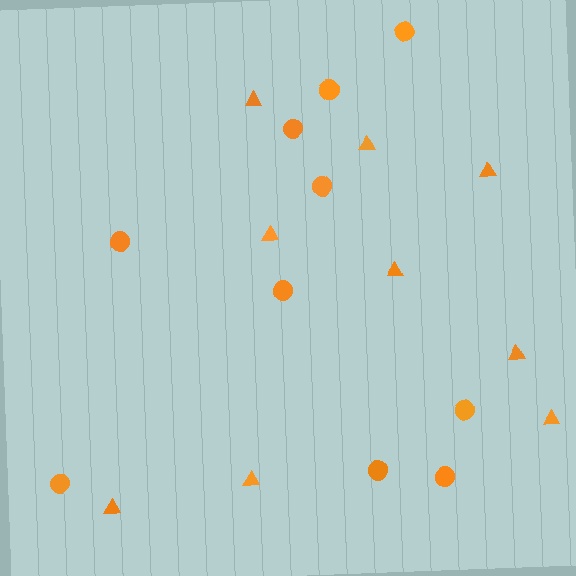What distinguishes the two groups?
There are 2 groups: one group of circles (10) and one group of triangles (9).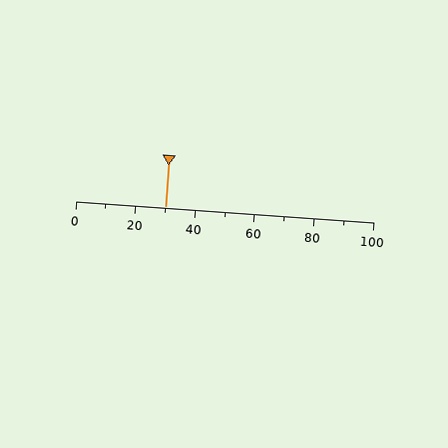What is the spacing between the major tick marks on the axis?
The major ticks are spaced 20 apart.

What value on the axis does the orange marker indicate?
The marker indicates approximately 30.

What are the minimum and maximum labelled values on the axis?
The axis runs from 0 to 100.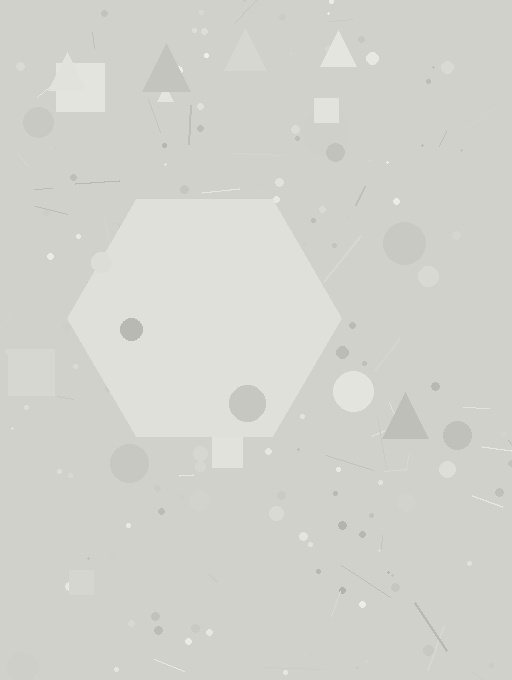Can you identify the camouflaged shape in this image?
The camouflaged shape is a hexagon.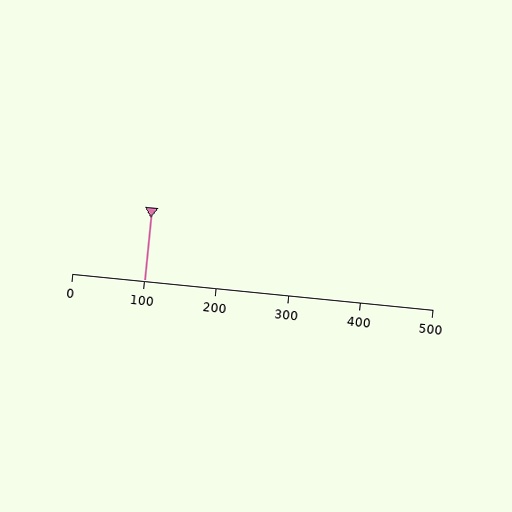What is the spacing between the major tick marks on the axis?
The major ticks are spaced 100 apart.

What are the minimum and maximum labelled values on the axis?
The axis runs from 0 to 500.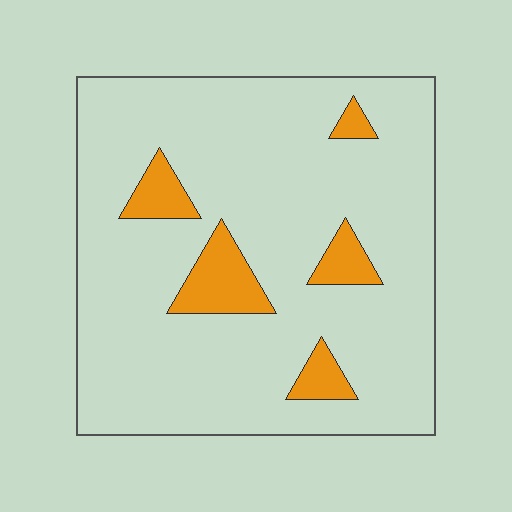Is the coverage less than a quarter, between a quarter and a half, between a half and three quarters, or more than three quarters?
Less than a quarter.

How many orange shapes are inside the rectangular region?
5.